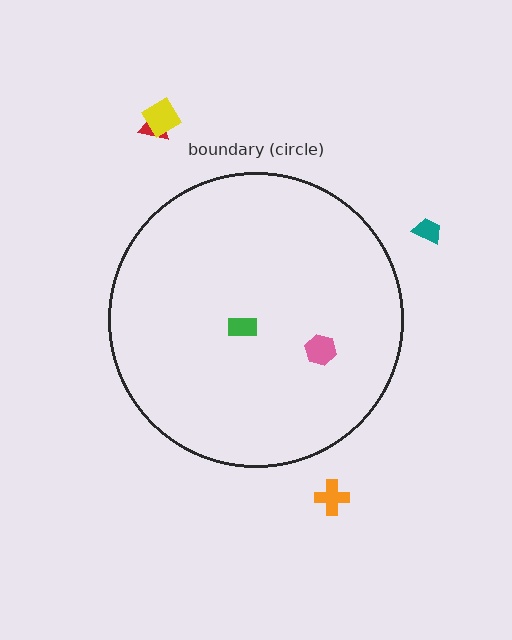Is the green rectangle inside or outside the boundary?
Inside.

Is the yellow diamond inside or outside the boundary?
Outside.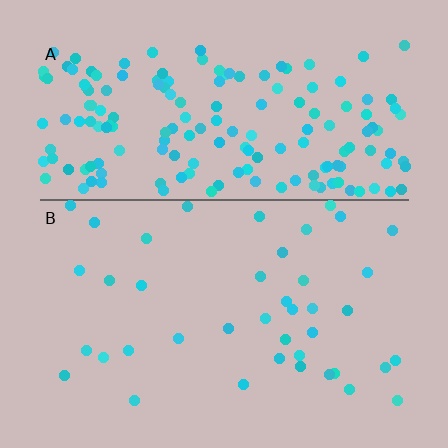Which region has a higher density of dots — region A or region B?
A (the top).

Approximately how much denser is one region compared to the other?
Approximately 4.3× — region A over region B.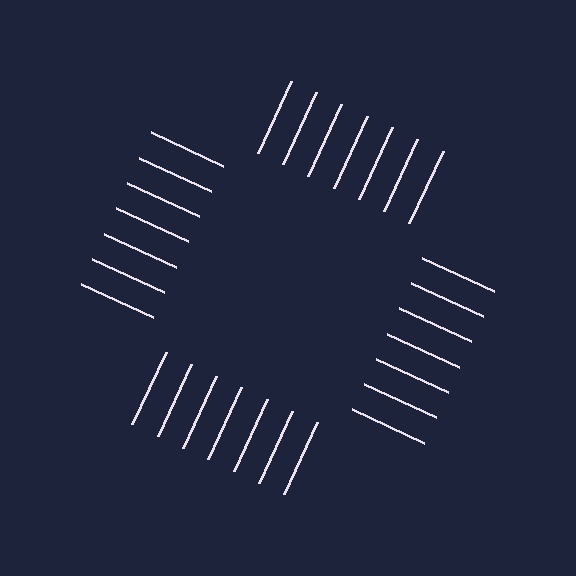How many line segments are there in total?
28 — 7 along each of the 4 edges.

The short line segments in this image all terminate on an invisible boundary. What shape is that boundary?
An illusory square — the line segments terminate on its edges but no continuous stroke is drawn.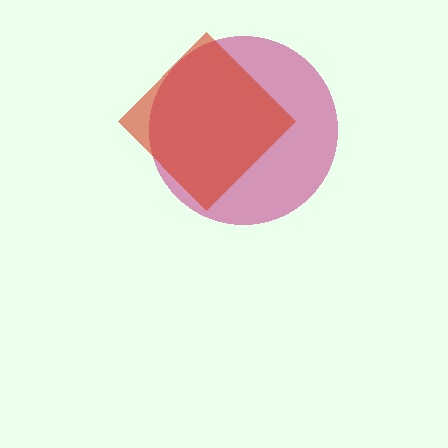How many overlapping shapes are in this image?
There are 2 overlapping shapes in the image.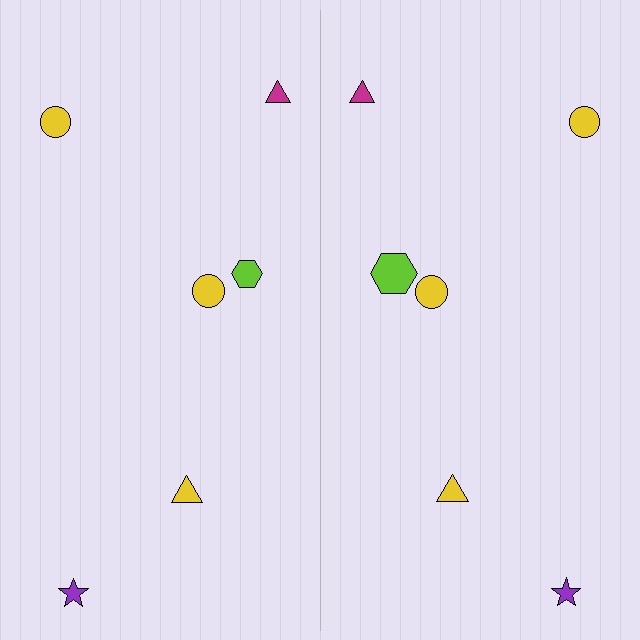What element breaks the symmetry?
The lime hexagon on the right side has a different size than its mirror counterpart.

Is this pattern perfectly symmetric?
No, the pattern is not perfectly symmetric. The lime hexagon on the right side has a different size than its mirror counterpart.